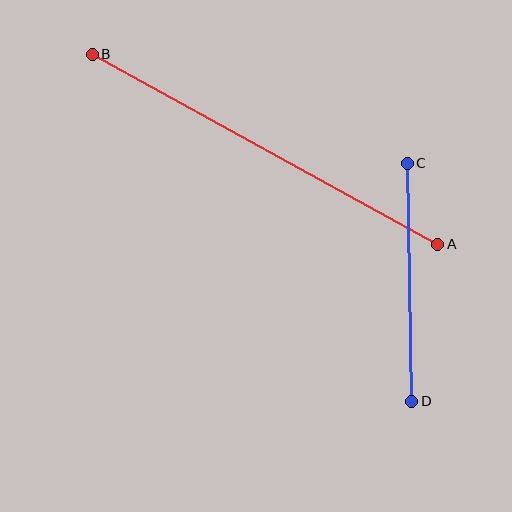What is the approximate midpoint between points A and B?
The midpoint is at approximately (265, 149) pixels.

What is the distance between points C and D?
The distance is approximately 238 pixels.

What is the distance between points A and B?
The distance is approximately 395 pixels.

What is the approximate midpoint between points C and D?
The midpoint is at approximately (410, 282) pixels.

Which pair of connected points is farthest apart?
Points A and B are farthest apart.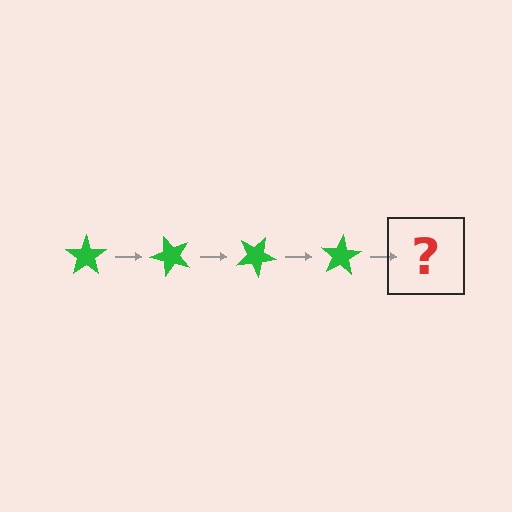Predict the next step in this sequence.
The next step is a green star rotated 200 degrees.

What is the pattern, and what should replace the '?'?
The pattern is that the star rotates 50 degrees each step. The '?' should be a green star rotated 200 degrees.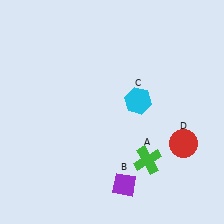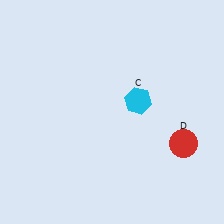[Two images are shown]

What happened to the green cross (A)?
The green cross (A) was removed in Image 2. It was in the bottom-right area of Image 1.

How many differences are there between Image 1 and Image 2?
There are 2 differences between the two images.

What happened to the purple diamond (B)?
The purple diamond (B) was removed in Image 2. It was in the bottom-right area of Image 1.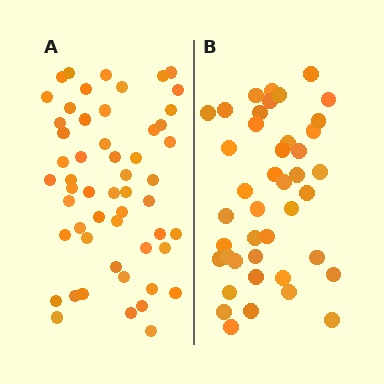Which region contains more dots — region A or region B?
Region A (the left region) has more dots.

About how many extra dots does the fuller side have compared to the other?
Region A has roughly 12 or so more dots than region B.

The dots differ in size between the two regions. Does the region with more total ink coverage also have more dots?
No. Region B has more total ink coverage because its dots are larger, but region A actually contains more individual dots. Total area can be misleading — the number of items is what matters here.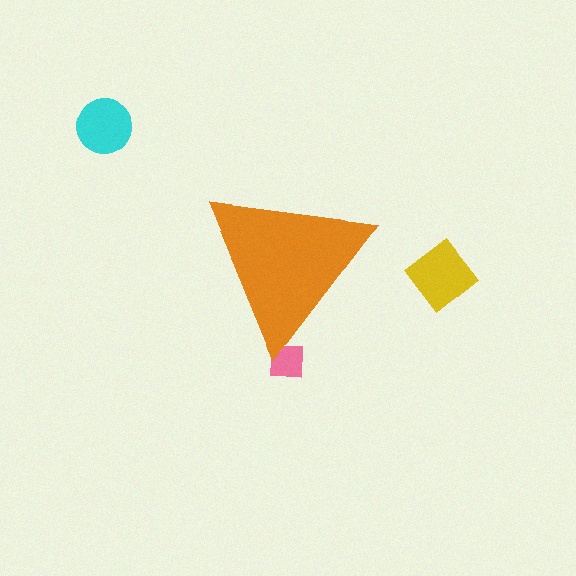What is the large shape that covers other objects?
An orange triangle.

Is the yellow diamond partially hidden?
No, the yellow diamond is fully visible.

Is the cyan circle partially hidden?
No, the cyan circle is fully visible.